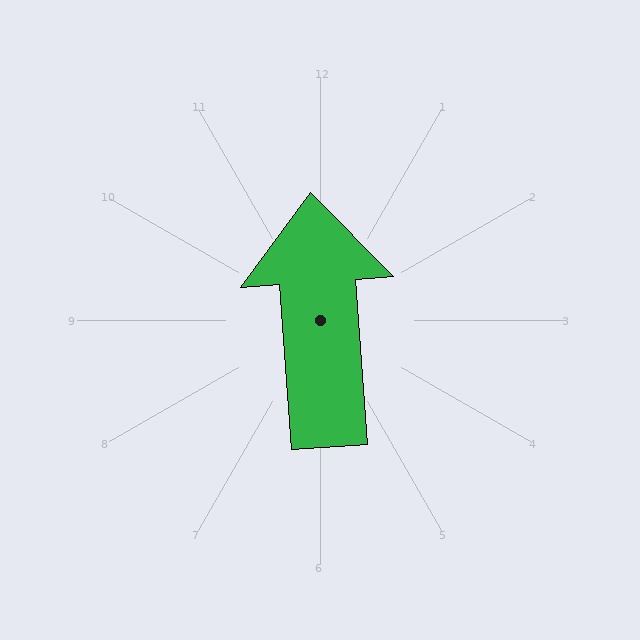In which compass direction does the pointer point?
North.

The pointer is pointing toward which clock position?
Roughly 12 o'clock.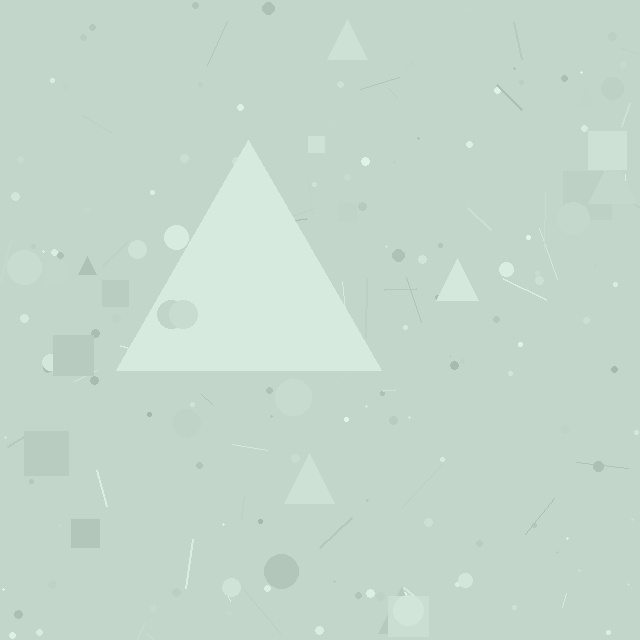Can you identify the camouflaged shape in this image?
The camouflaged shape is a triangle.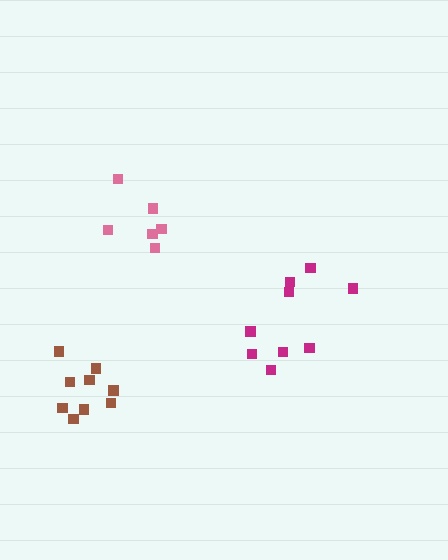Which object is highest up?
The pink cluster is topmost.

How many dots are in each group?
Group 1: 6 dots, Group 2: 9 dots, Group 3: 9 dots (24 total).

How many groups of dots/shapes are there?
There are 3 groups.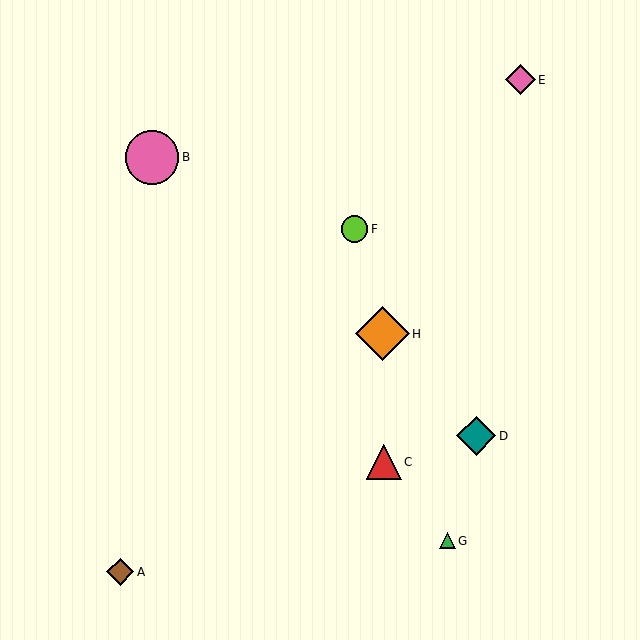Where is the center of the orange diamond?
The center of the orange diamond is at (382, 334).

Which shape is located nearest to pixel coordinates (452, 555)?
The green triangle (labeled G) at (447, 541) is nearest to that location.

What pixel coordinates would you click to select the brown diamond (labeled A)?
Click at (120, 572) to select the brown diamond A.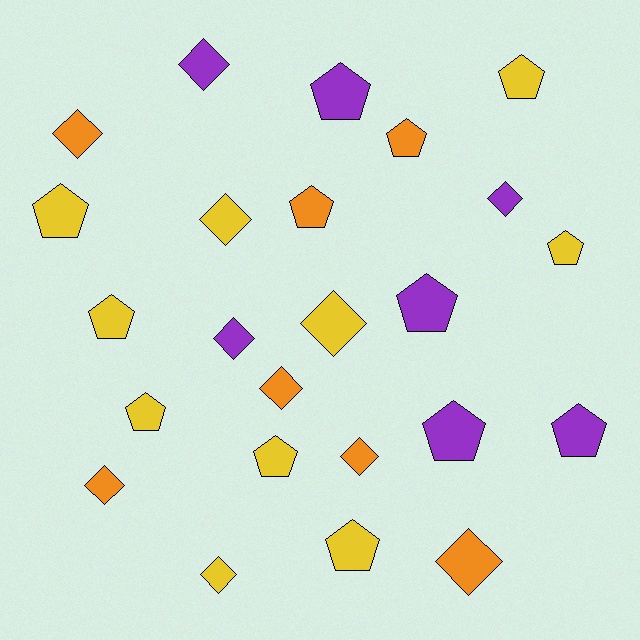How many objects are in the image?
There are 24 objects.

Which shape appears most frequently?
Pentagon, with 13 objects.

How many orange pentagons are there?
There are 2 orange pentagons.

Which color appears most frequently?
Yellow, with 10 objects.